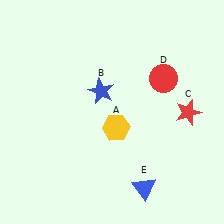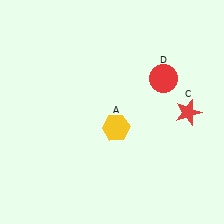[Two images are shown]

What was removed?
The blue star (B), the blue triangle (E) were removed in Image 2.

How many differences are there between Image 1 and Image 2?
There are 2 differences between the two images.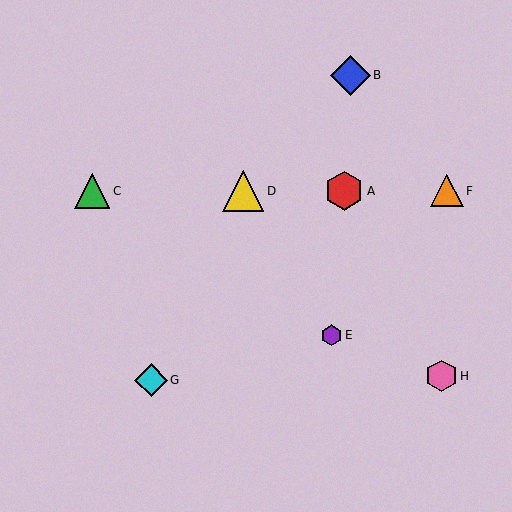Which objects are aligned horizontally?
Objects A, C, D, F are aligned horizontally.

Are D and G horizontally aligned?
No, D is at y≈191 and G is at y≈380.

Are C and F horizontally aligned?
Yes, both are at y≈191.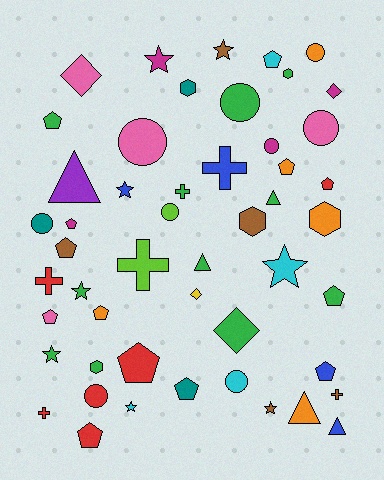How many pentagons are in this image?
There are 13 pentagons.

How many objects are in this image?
There are 50 objects.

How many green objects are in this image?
There are 11 green objects.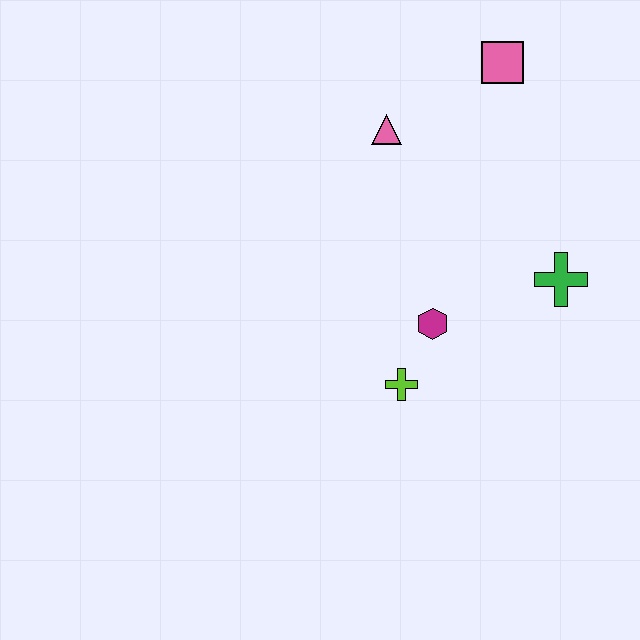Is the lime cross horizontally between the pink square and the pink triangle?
Yes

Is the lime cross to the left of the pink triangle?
No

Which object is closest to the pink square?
The pink triangle is closest to the pink square.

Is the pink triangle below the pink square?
Yes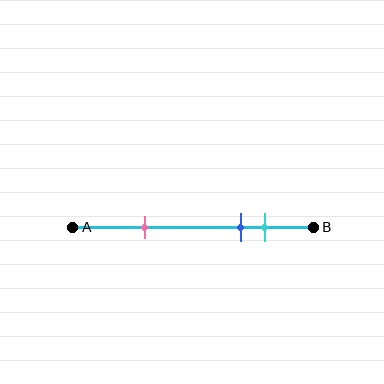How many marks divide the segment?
There are 3 marks dividing the segment.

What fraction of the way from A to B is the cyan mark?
The cyan mark is approximately 80% (0.8) of the way from A to B.